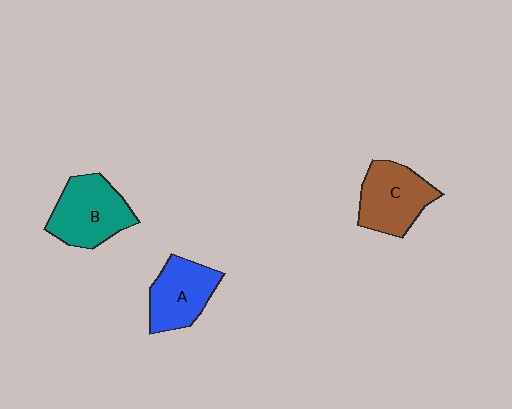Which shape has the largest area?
Shape B (teal).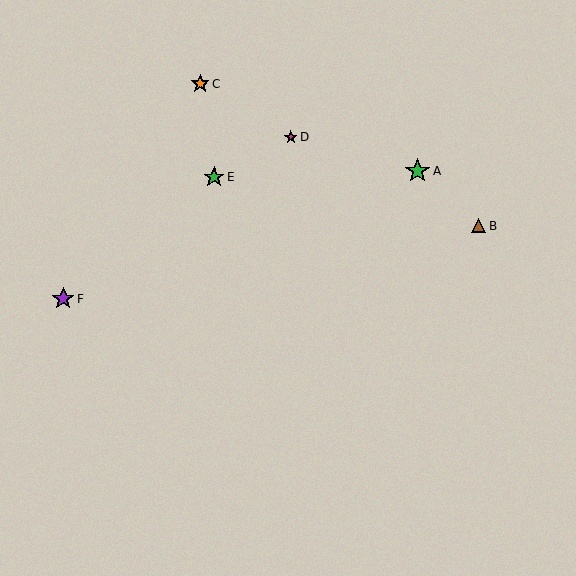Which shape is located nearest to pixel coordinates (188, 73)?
The orange star (labeled C) at (200, 84) is nearest to that location.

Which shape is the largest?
The green star (labeled A) is the largest.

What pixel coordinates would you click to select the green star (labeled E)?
Click at (214, 177) to select the green star E.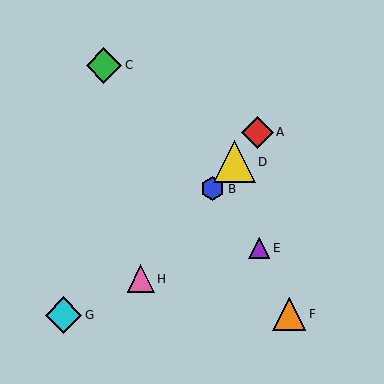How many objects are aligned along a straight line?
4 objects (A, B, D, H) are aligned along a straight line.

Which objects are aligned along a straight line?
Objects A, B, D, H are aligned along a straight line.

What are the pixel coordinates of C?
Object C is at (104, 65).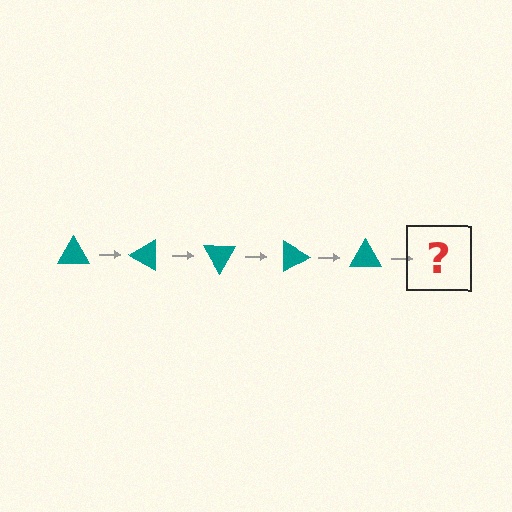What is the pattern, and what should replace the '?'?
The pattern is that the triangle rotates 30 degrees each step. The '?' should be a teal triangle rotated 150 degrees.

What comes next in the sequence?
The next element should be a teal triangle rotated 150 degrees.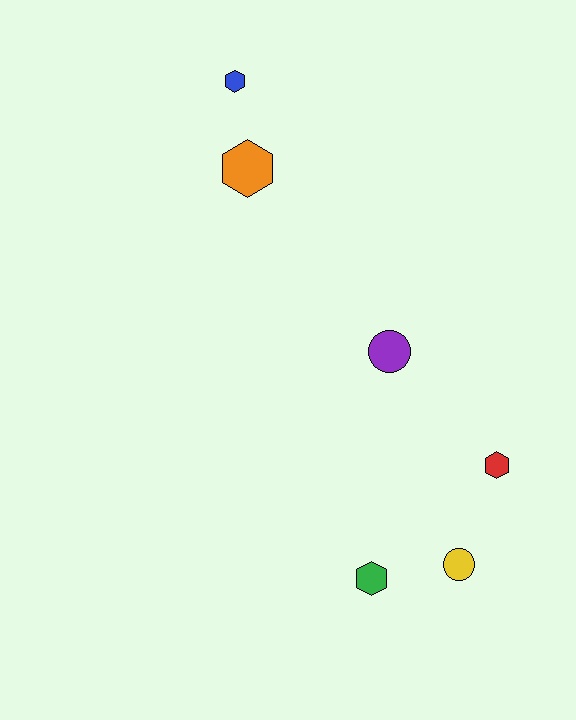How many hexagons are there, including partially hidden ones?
There are 4 hexagons.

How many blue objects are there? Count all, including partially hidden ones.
There is 1 blue object.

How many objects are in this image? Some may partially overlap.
There are 6 objects.